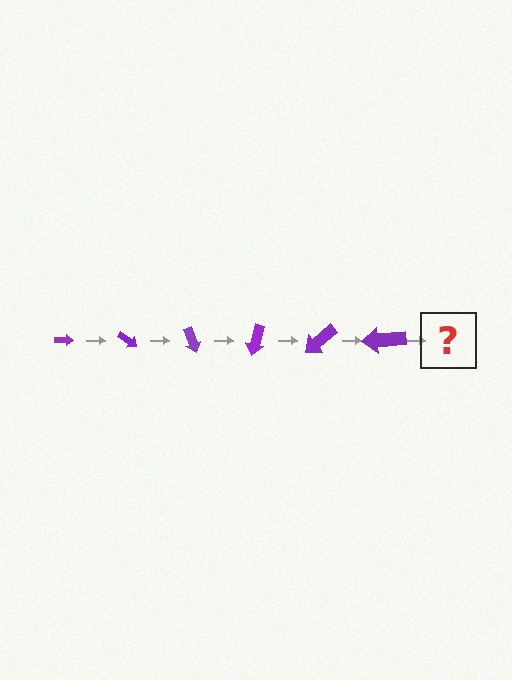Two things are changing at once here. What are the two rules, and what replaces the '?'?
The two rules are that the arrow grows larger each step and it rotates 35 degrees each step. The '?' should be an arrow, larger than the previous one and rotated 210 degrees from the start.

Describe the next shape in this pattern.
It should be an arrow, larger than the previous one and rotated 210 degrees from the start.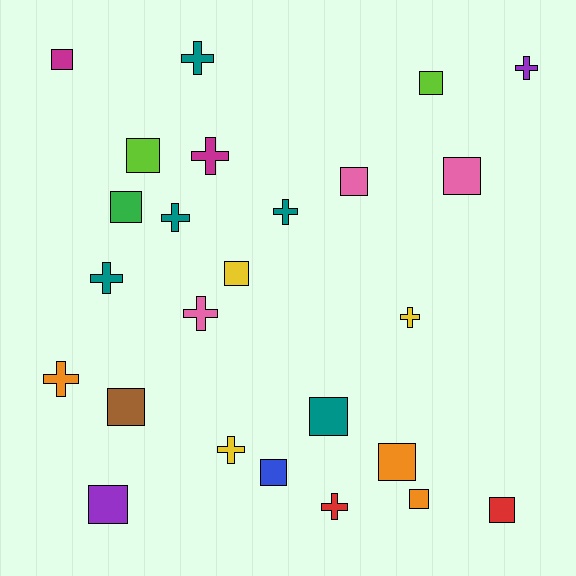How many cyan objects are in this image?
There are no cyan objects.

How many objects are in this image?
There are 25 objects.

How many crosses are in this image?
There are 11 crosses.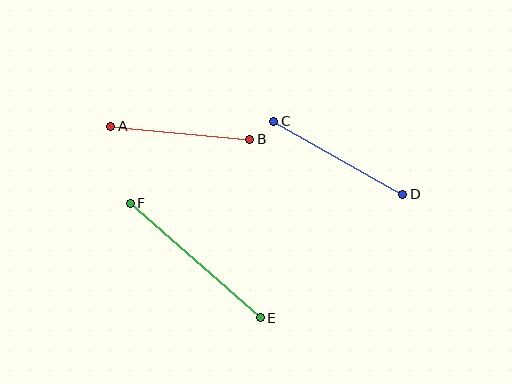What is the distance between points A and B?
The distance is approximately 140 pixels.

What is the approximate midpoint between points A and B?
The midpoint is at approximately (180, 133) pixels.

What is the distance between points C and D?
The distance is approximately 148 pixels.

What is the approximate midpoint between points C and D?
The midpoint is at approximately (338, 158) pixels.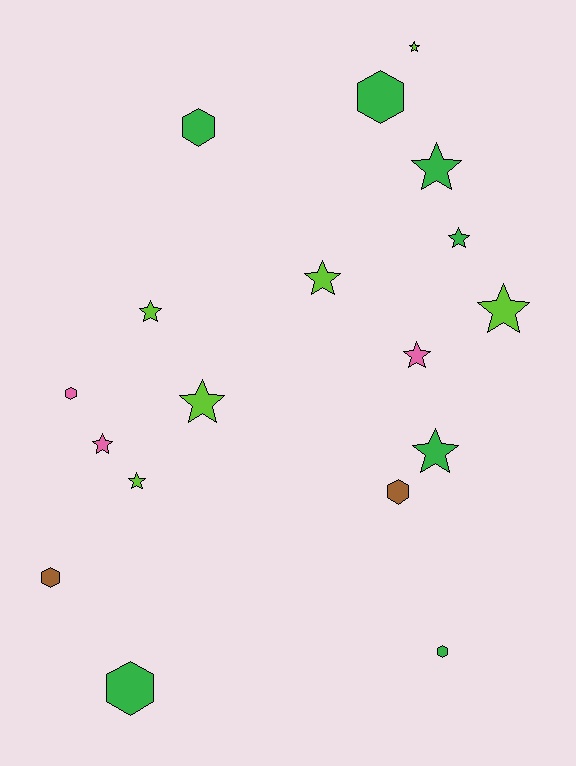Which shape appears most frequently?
Star, with 11 objects.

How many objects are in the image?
There are 18 objects.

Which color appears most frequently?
Green, with 7 objects.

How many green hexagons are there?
There are 4 green hexagons.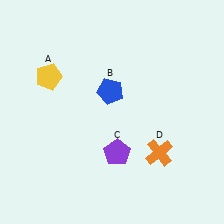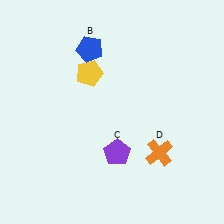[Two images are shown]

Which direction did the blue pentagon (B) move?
The blue pentagon (B) moved up.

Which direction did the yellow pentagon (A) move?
The yellow pentagon (A) moved right.